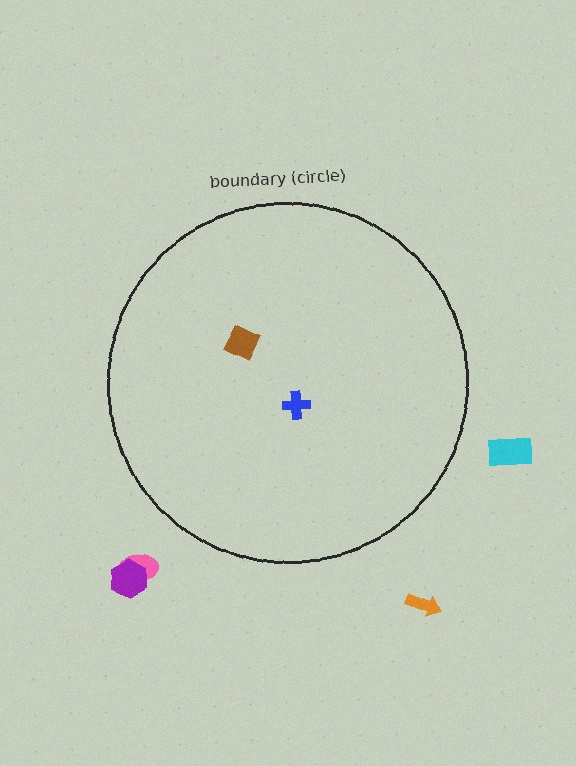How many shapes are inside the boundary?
2 inside, 4 outside.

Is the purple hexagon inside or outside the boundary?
Outside.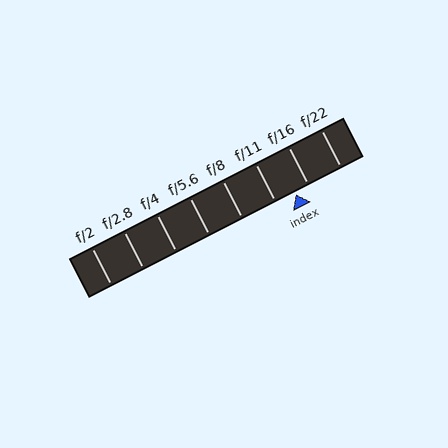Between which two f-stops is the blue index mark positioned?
The index mark is between f/11 and f/16.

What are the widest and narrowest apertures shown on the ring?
The widest aperture shown is f/2 and the narrowest is f/22.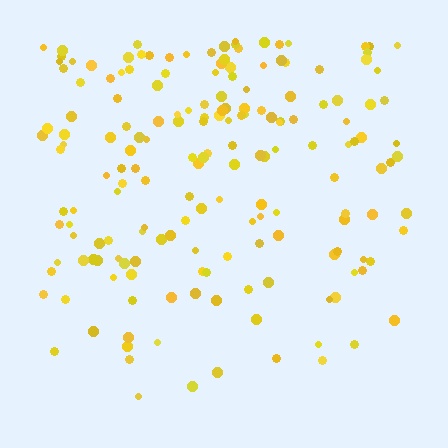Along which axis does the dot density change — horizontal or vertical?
Vertical.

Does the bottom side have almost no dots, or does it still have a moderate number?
Still a moderate number, just noticeably fewer than the top.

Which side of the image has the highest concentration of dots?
The top.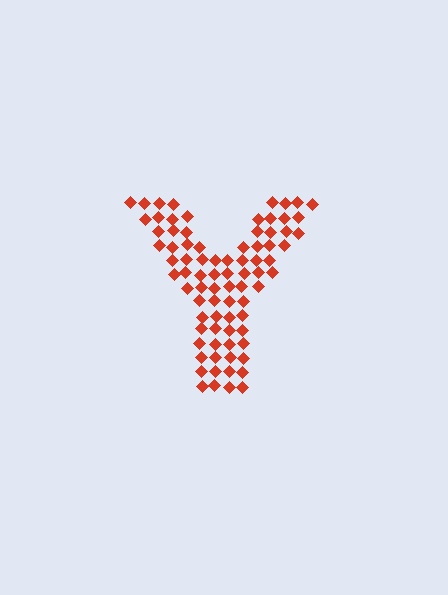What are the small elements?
The small elements are diamonds.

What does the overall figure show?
The overall figure shows the letter Y.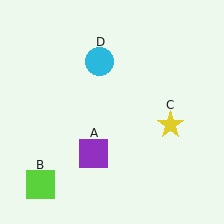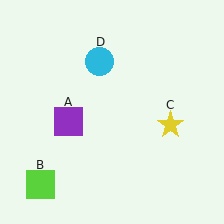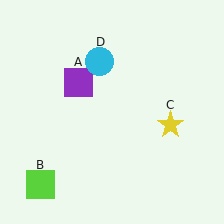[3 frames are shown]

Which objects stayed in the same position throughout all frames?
Lime square (object B) and yellow star (object C) and cyan circle (object D) remained stationary.